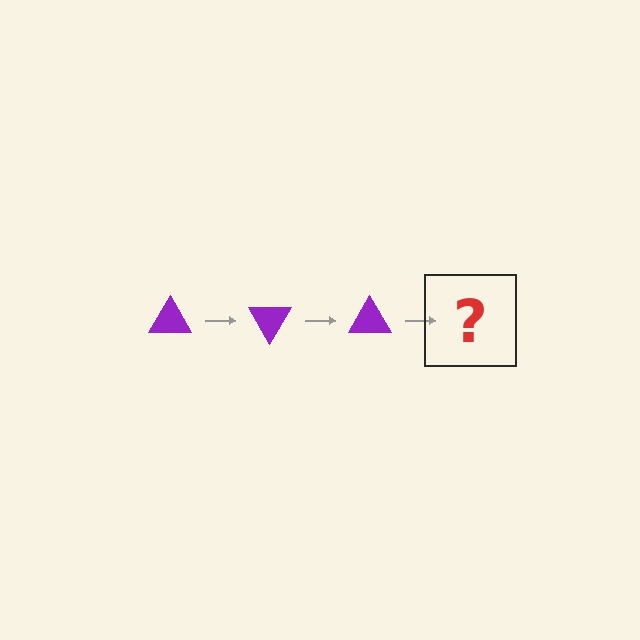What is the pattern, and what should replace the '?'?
The pattern is that the triangle rotates 60 degrees each step. The '?' should be a purple triangle rotated 180 degrees.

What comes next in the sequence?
The next element should be a purple triangle rotated 180 degrees.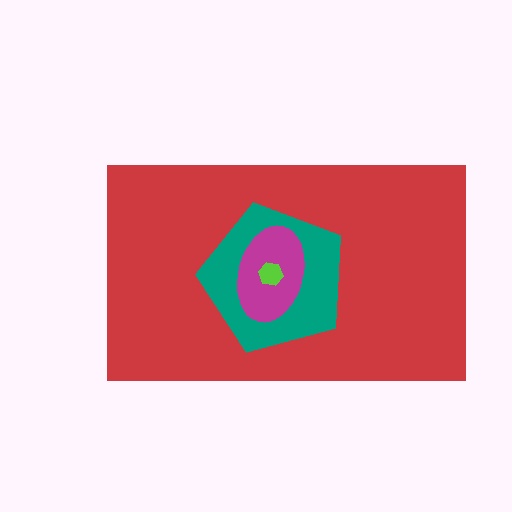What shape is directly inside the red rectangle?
The teal pentagon.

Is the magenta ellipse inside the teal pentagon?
Yes.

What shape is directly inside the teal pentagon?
The magenta ellipse.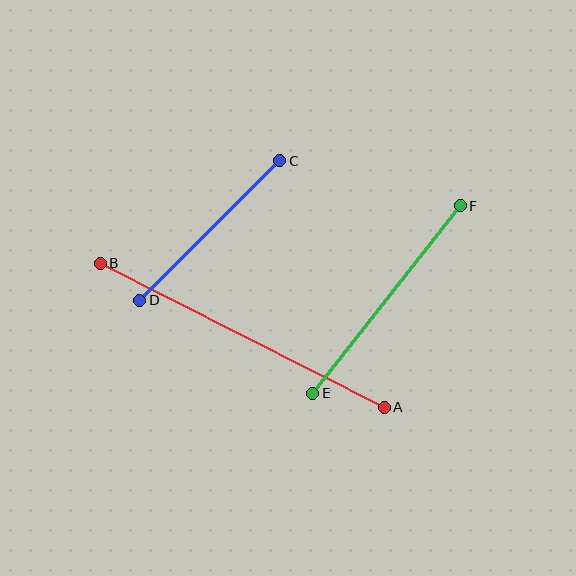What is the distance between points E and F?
The distance is approximately 239 pixels.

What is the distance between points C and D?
The distance is approximately 198 pixels.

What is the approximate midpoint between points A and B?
The midpoint is at approximately (242, 335) pixels.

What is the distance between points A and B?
The distance is approximately 318 pixels.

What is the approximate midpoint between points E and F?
The midpoint is at approximately (387, 299) pixels.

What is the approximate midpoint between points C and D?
The midpoint is at approximately (210, 230) pixels.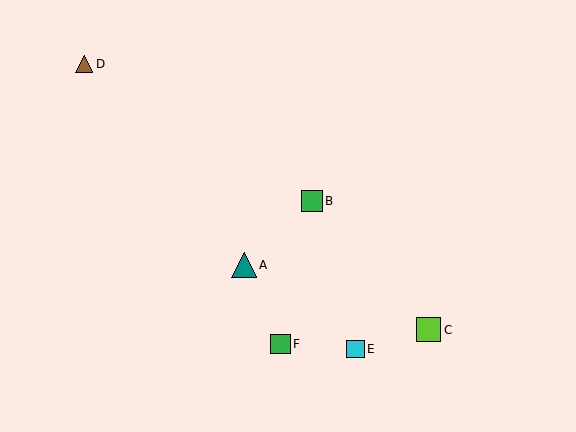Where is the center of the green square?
The center of the green square is at (312, 201).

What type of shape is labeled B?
Shape B is a green square.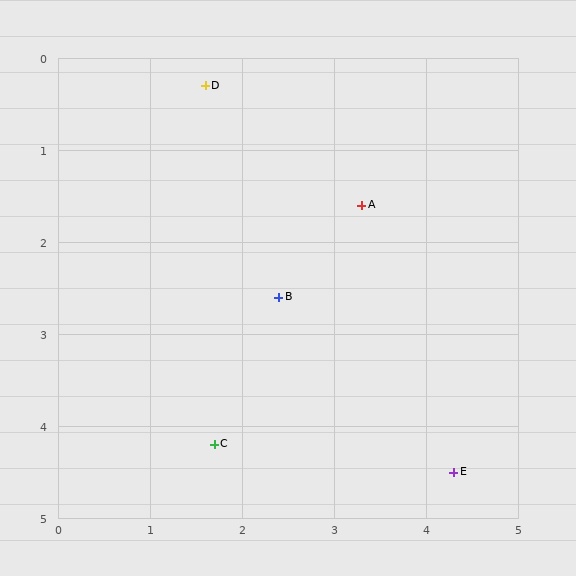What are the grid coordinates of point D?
Point D is at approximately (1.6, 0.3).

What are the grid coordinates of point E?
Point E is at approximately (4.3, 4.5).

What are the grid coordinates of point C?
Point C is at approximately (1.7, 4.2).